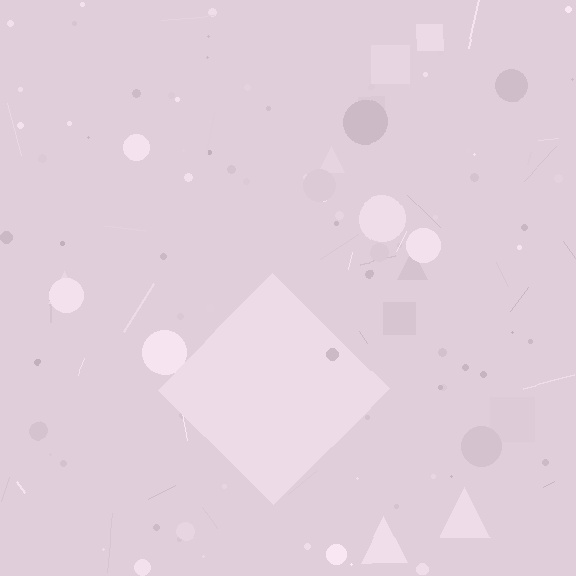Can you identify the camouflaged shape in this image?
The camouflaged shape is a diamond.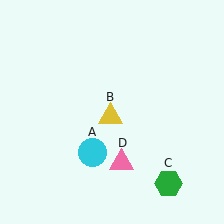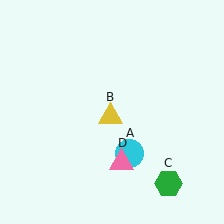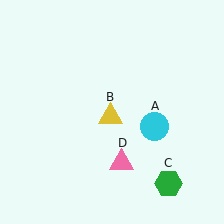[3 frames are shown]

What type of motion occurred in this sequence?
The cyan circle (object A) rotated counterclockwise around the center of the scene.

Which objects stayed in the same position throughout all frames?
Yellow triangle (object B) and green hexagon (object C) and pink triangle (object D) remained stationary.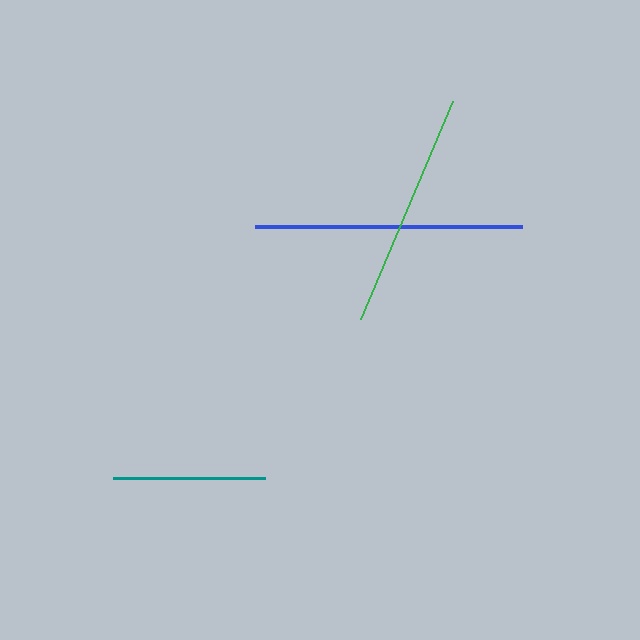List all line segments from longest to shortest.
From longest to shortest: blue, green, teal.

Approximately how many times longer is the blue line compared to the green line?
The blue line is approximately 1.1 times the length of the green line.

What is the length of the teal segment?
The teal segment is approximately 151 pixels long.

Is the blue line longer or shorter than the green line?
The blue line is longer than the green line.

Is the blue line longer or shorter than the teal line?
The blue line is longer than the teal line.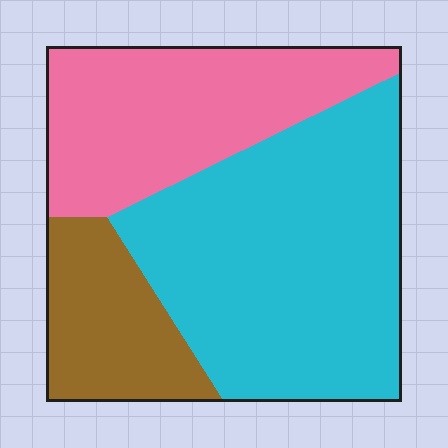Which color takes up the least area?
Brown, at roughly 15%.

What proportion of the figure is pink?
Pink covers 31% of the figure.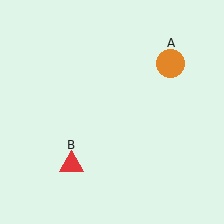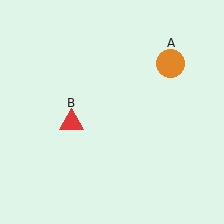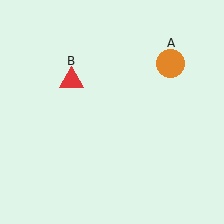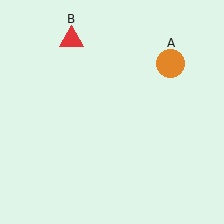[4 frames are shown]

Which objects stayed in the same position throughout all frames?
Orange circle (object A) remained stationary.